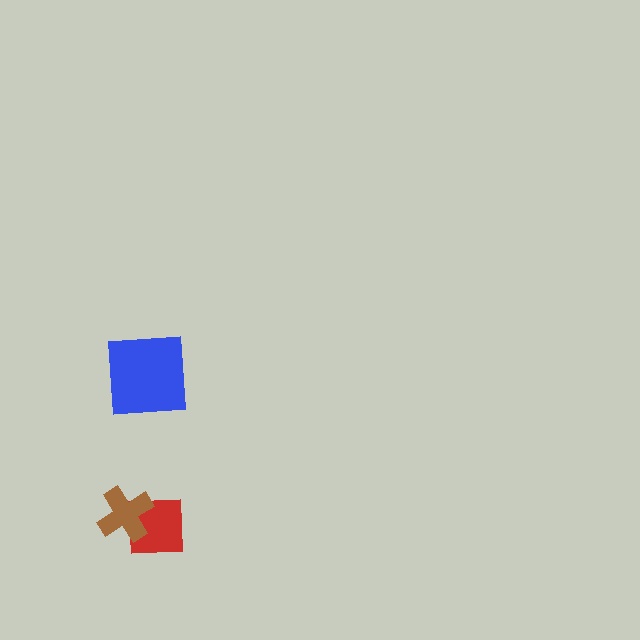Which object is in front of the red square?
The brown cross is in front of the red square.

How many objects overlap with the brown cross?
1 object overlaps with the brown cross.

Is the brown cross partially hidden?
No, no other shape covers it.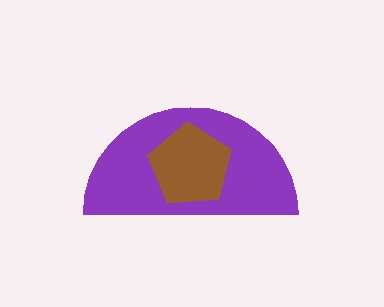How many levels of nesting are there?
2.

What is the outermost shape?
The purple semicircle.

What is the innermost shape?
The brown pentagon.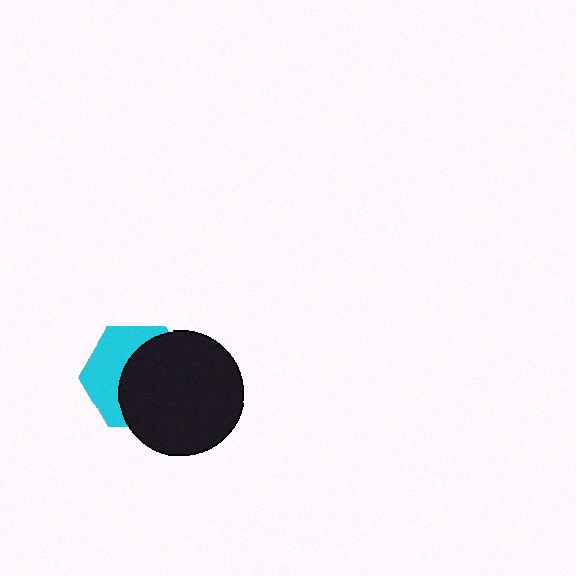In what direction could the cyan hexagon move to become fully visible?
The cyan hexagon could move left. That would shift it out from behind the black circle entirely.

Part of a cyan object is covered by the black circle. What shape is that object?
It is a hexagon.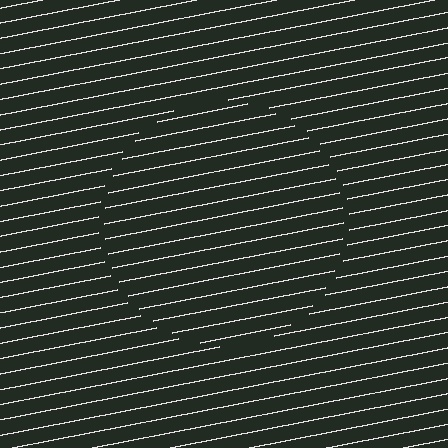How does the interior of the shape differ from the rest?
The interior of the shape contains the same grating, shifted by half a period — the contour is defined by the phase discontinuity where line-ends from the inner and outer gratings abut.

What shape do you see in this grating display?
An illusory circle. The interior of the shape contains the same grating, shifted by half a period — the contour is defined by the phase discontinuity where line-ends from the inner and outer gratings abut.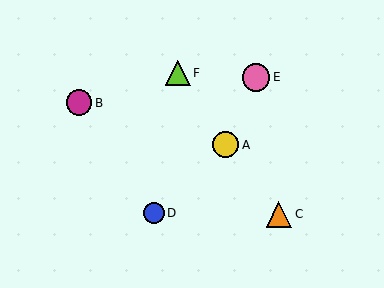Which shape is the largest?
The pink circle (labeled E) is the largest.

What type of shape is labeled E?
Shape E is a pink circle.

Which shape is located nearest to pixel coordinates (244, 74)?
The pink circle (labeled E) at (256, 77) is nearest to that location.